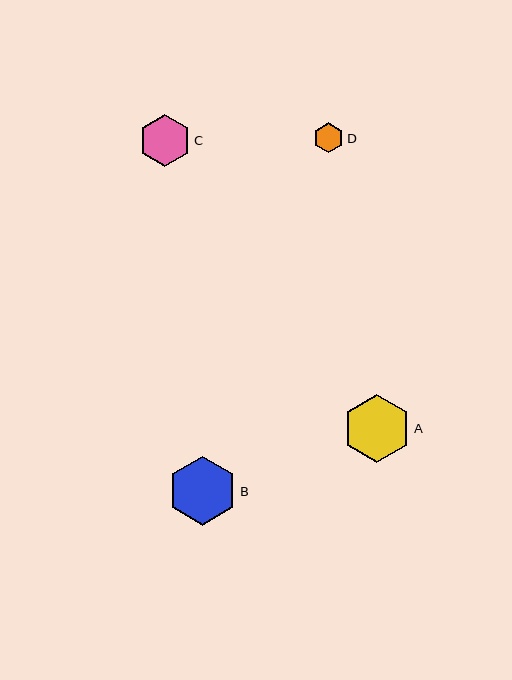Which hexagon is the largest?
Hexagon B is the largest with a size of approximately 69 pixels.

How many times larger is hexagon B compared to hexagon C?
Hexagon B is approximately 1.3 times the size of hexagon C.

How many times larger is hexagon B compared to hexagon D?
Hexagon B is approximately 2.3 times the size of hexagon D.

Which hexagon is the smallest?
Hexagon D is the smallest with a size of approximately 30 pixels.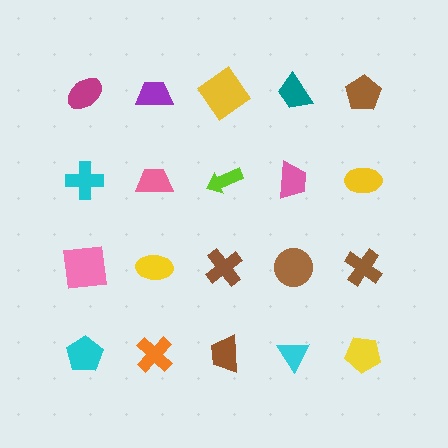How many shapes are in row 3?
5 shapes.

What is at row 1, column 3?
A yellow diamond.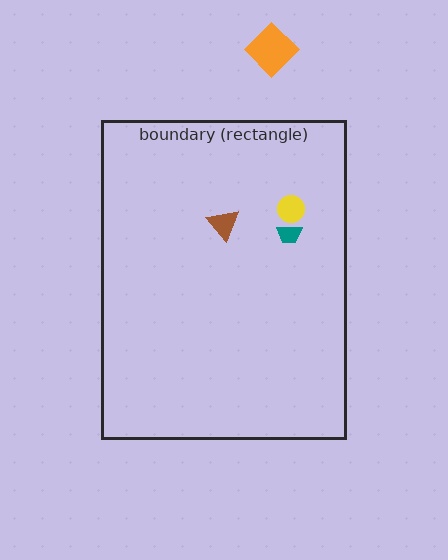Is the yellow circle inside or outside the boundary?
Inside.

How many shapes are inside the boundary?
3 inside, 1 outside.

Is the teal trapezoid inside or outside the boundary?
Inside.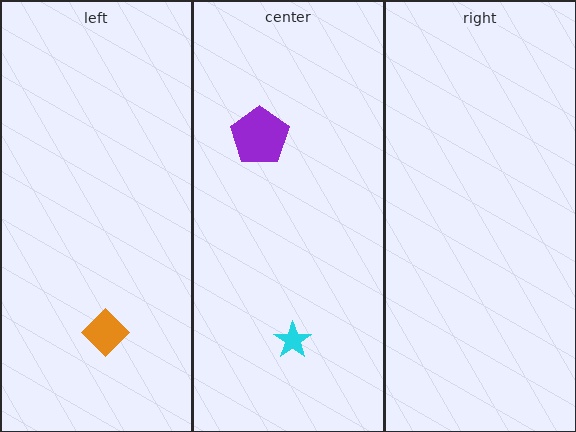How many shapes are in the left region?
1.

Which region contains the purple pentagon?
The center region.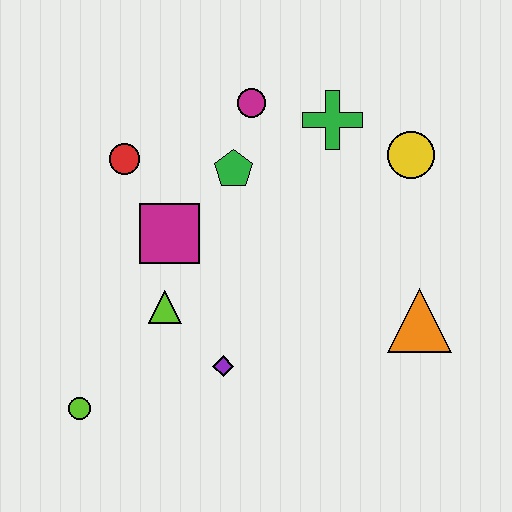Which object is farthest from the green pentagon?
The lime circle is farthest from the green pentagon.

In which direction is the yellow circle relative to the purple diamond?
The yellow circle is above the purple diamond.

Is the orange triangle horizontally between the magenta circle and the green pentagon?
No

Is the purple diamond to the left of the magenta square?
No